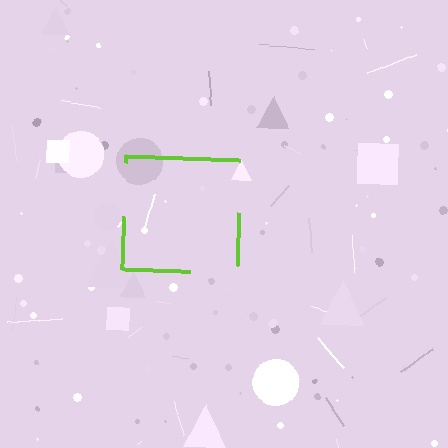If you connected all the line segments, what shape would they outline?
They would outline a square.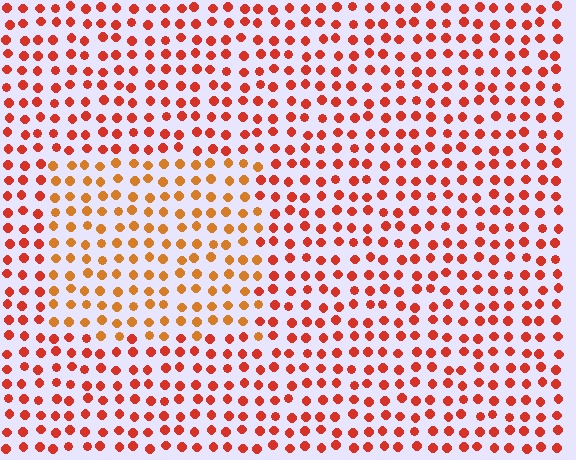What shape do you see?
I see a rectangle.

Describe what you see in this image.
The image is filled with small red elements in a uniform arrangement. A rectangle-shaped region is visible where the elements are tinted to a slightly different hue, forming a subtle color boundary.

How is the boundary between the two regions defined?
The boundary is defined purely by a slight shift in hue (about 26 degrees). Spacing, size, and orientation are identical on both sides.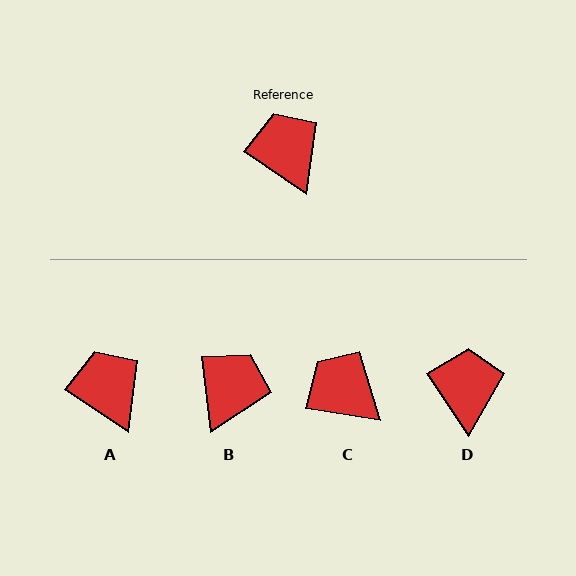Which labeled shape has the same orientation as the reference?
A.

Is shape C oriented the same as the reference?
No, it is off by about 24 degrees.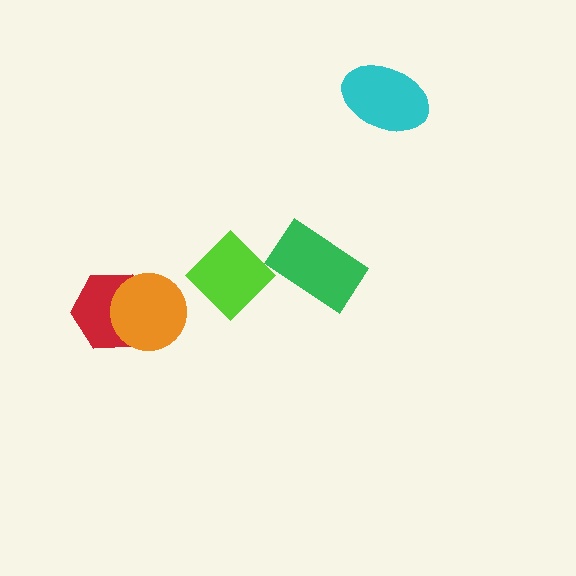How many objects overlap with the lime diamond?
0 objects overlap with the lime diamond.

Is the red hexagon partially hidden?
Yes, it is partially covered by another shape.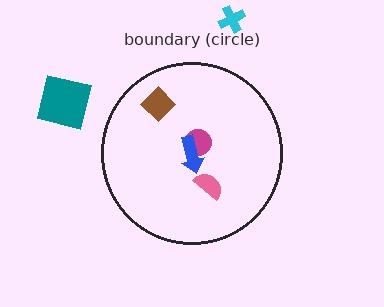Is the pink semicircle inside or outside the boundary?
Inside.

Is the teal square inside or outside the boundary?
Outside.